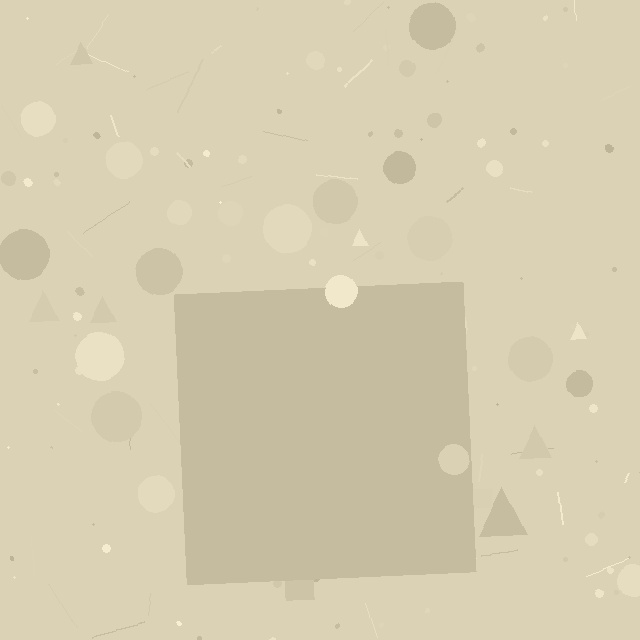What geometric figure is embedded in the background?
A square is embedded in the background.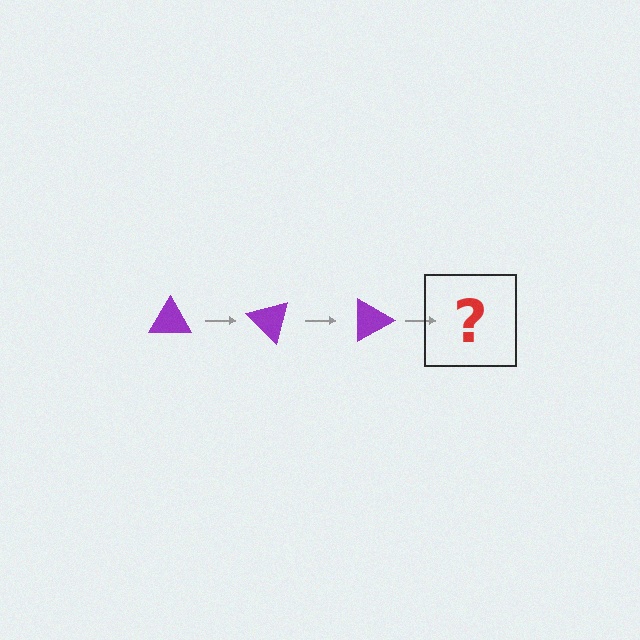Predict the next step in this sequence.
The next step is a purple triangle rotated 135 degrees.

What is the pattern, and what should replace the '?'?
The pattern is that the triangle rotates 45 degrees each step. The '?' should be a purple triangle rotated 135 degrees.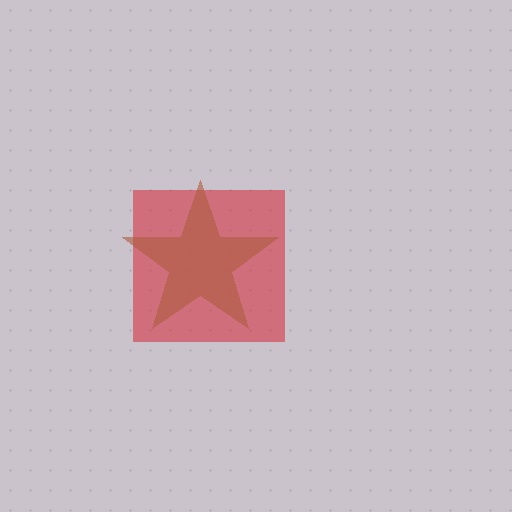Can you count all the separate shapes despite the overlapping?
Yes, there are 2 separate shapes.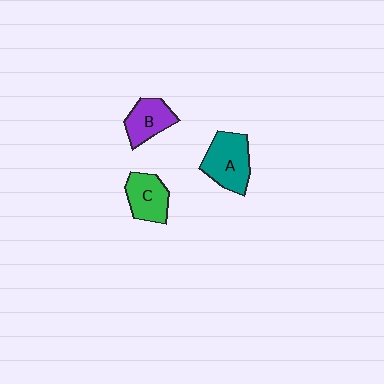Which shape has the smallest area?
Shape B (purple).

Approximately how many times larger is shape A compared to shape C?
Approximately 1.3 times.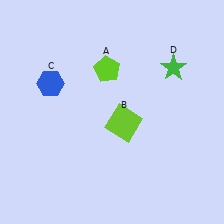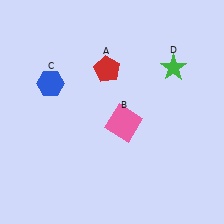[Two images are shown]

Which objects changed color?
A changed from lime to red. B changed from lime to pink.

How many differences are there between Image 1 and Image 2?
There are 2 differences between the two images.